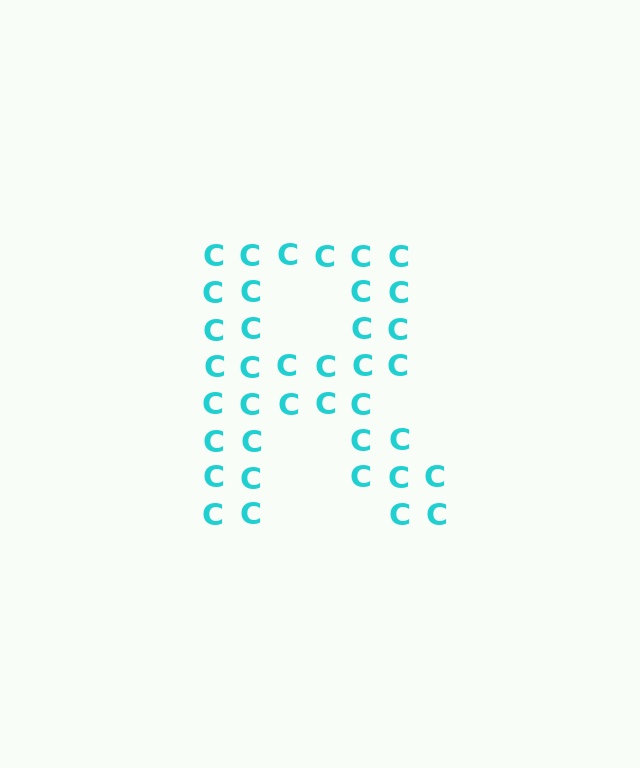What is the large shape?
The large shape is the letter R.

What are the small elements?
The small elements are letter C's.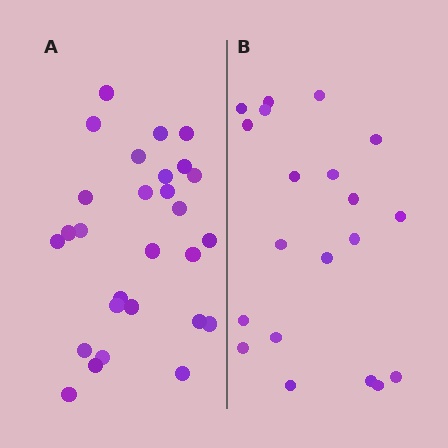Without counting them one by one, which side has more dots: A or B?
Region A (the left region) has more dots.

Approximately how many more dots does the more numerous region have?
Region A has roughly 8 or so more dots than region B.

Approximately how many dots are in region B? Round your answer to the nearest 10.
About 20 dots.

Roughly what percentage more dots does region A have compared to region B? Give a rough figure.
About 40% more.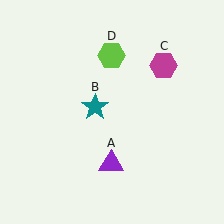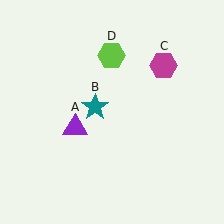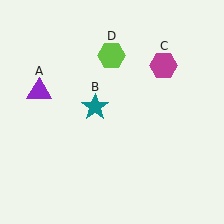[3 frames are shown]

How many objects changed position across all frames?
1 object changed position: purple triangle (object A).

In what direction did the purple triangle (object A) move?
The purple triangle (object A) moved up and to the left.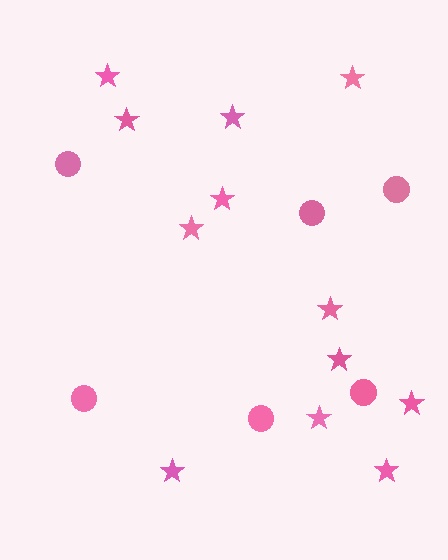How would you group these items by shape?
There are 2 groups: one group of stars (12) and one group of circles (6).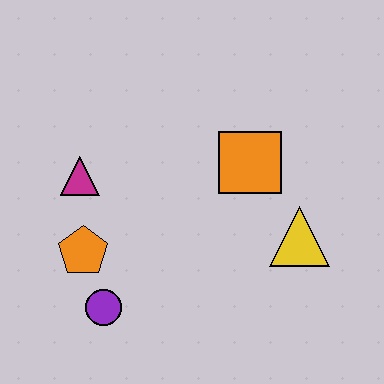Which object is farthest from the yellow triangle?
The magenta triangle is farthest from the yellow triangle.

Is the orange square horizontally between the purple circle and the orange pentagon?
No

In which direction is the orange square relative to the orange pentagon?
The orange square is to the right of the orange pentagon.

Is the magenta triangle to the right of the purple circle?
No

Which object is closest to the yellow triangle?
The orange square is closest to the yellow triangle.